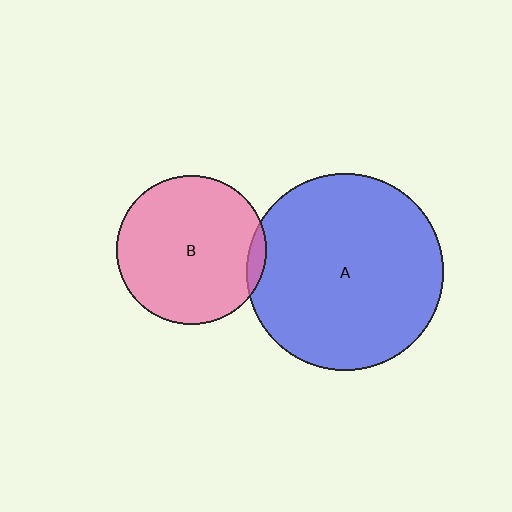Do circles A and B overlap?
Yes.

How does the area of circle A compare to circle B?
Approximately 1.7 times.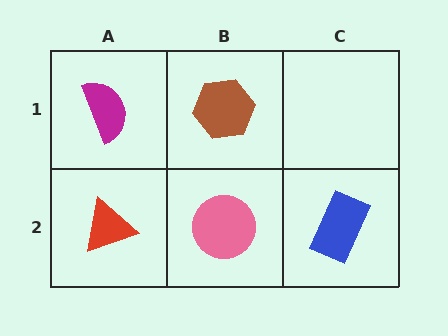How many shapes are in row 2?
3 shapes.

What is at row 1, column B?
A brown hexagon.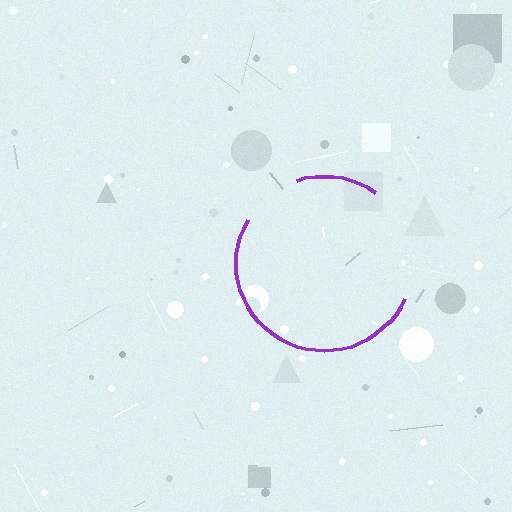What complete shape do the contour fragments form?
The contour fragments form a circle.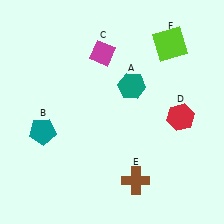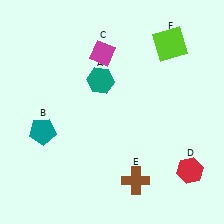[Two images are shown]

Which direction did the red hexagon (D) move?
The red hexagon (D) moved down.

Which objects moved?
The objects that moved are: the teal hexagon (A), the red hexagon (D).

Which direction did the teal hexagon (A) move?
The teal hexagon (A) moved left.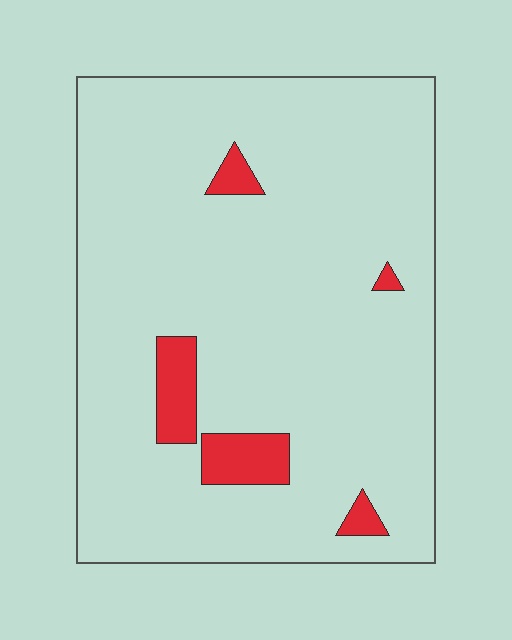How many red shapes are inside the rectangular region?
5.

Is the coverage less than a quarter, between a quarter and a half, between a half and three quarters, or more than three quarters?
Less than a quarter.